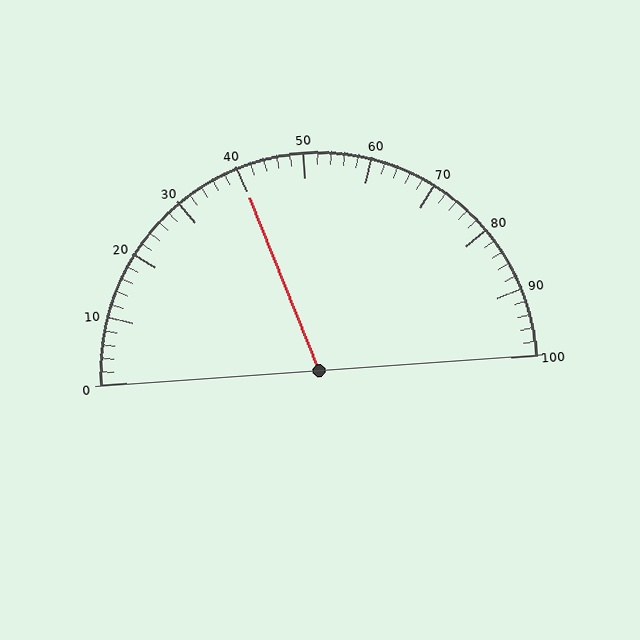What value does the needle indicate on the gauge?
The needle indicates approximately 40.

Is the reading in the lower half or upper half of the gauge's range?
The reading is in the lower half of the range (0 to 100).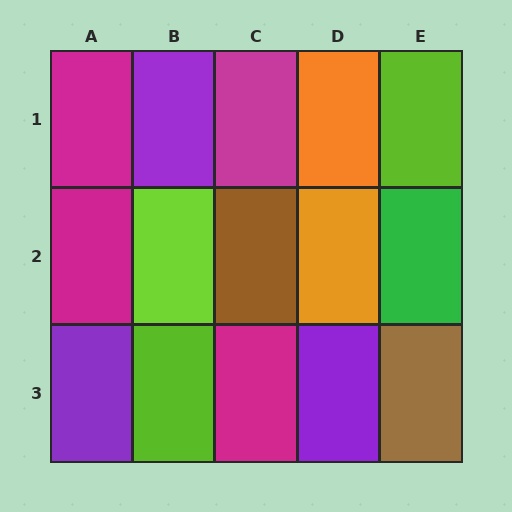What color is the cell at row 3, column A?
Purple.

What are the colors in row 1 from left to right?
Magenta, purple, magenta, orange, lime.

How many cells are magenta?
4 cells are magenta.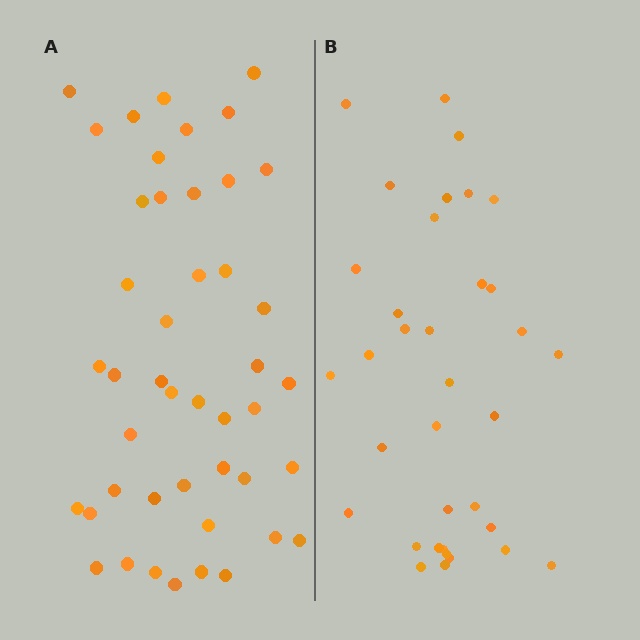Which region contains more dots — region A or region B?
Region A (the left region) has more dots.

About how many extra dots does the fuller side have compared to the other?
Region A has roughly 10 or so more dots than region B.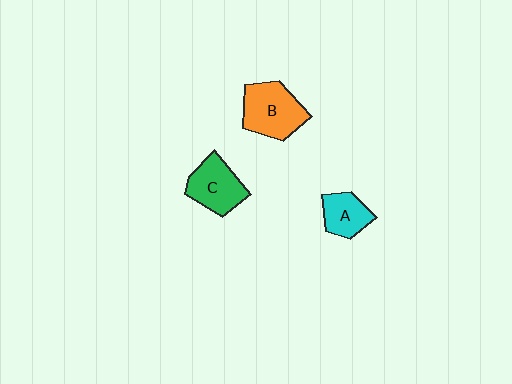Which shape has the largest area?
Shape B (orange).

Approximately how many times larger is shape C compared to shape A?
Approximately 1.4 times.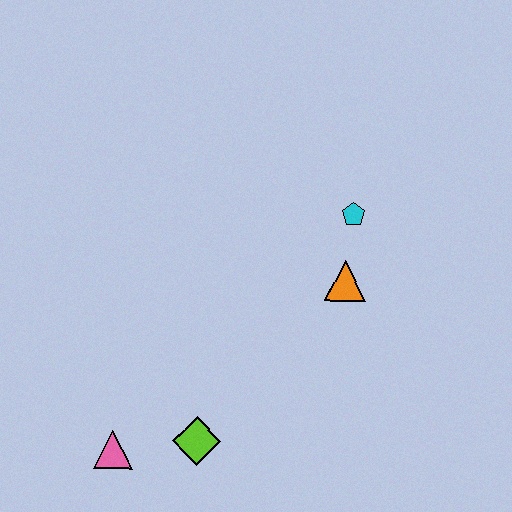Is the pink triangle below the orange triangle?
Yes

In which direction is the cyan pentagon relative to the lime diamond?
The cyan pentagon is above the lime diamond.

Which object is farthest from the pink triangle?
The cyan pentagon is farthest from the pink triangle.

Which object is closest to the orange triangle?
The cyan pentagon is closest to the orange triangle.